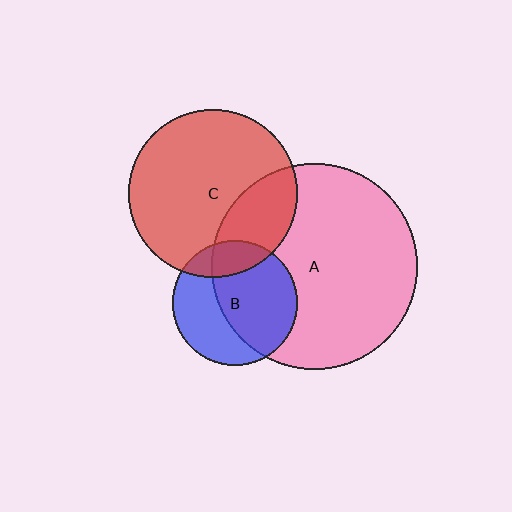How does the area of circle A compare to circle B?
Approximately 2.8 times.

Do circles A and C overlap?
Yes.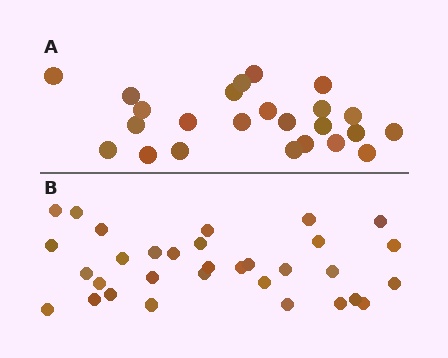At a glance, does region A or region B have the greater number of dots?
Region B (the bottom region) has more dots.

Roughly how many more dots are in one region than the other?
Region B has roughly 8 or so more dots than region A.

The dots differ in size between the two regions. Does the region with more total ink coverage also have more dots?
No. Region A has more total ink coverage because its dots are larger, but region B actually contains more individual dots. Total area can be misleading — the number of items is what matters here.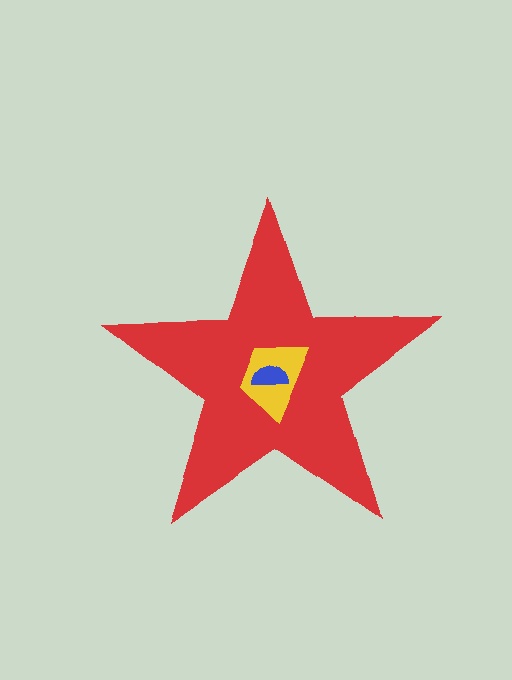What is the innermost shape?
The blue semicircle.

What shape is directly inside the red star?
The yellow trapezoid.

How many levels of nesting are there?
3.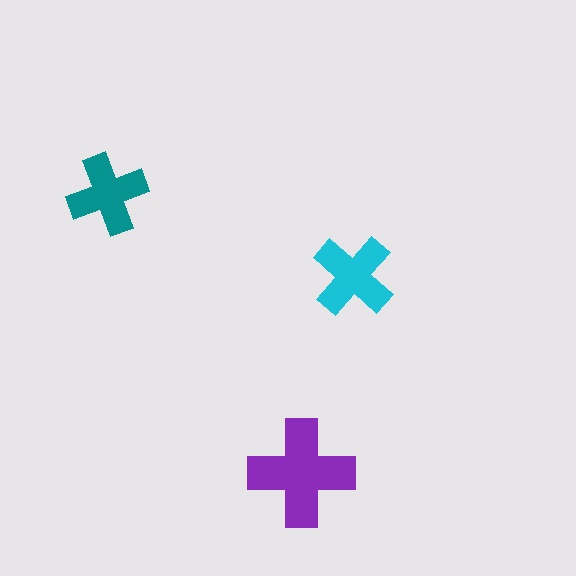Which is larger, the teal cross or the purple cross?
The purple one.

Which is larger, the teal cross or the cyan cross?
The cyan one.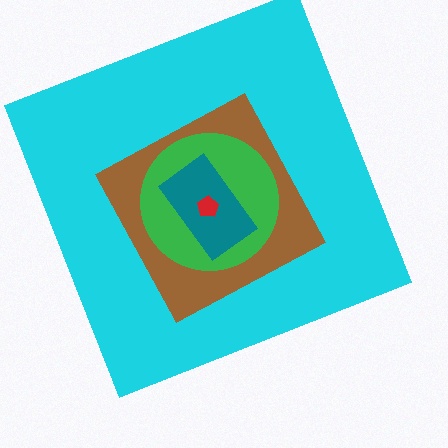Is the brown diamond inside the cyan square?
Yes.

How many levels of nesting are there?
5.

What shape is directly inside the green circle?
The teal rectangle.